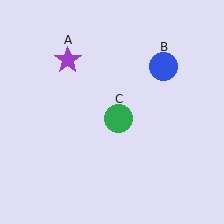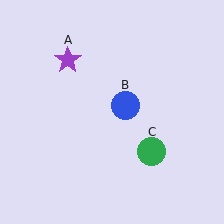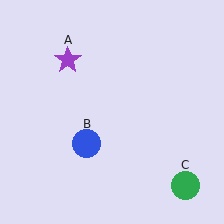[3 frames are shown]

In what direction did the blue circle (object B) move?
The blue circle (object B) moved down and to the left.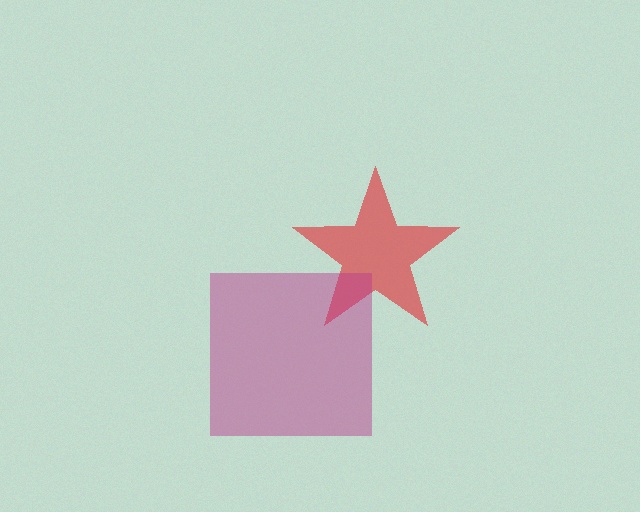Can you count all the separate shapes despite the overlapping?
Yes, there are 2 separate shapes.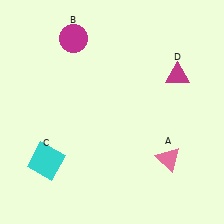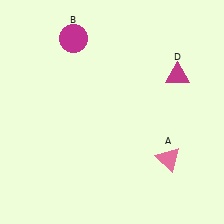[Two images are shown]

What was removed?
The cyan square (C) was removed in Image 2.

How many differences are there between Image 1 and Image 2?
There is 1 difference between the two images.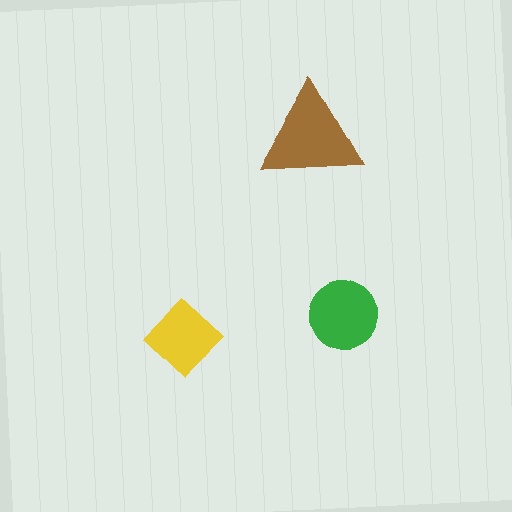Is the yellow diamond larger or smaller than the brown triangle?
Smaller.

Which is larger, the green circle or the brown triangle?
The brown triangle.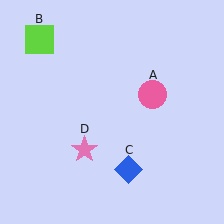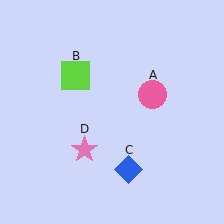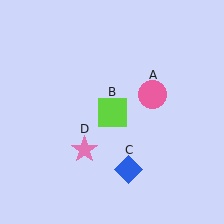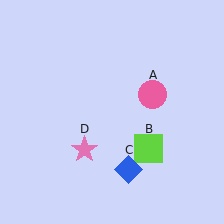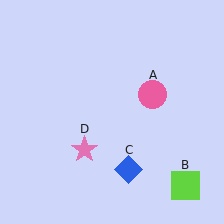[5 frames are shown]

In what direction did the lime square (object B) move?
The lime square (object B) moved down and to the right.